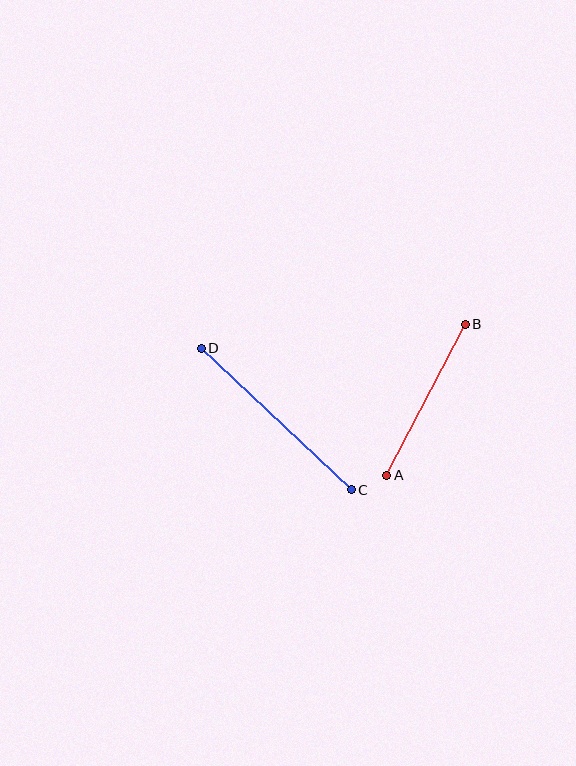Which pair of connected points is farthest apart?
Points C and D are farthest apart.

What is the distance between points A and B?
The distance is approximately 170 pixels.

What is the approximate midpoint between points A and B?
The midpoint is at approximately (426, 400) pixels.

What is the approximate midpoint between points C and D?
The midpoint is at approximately (276, 419) pixels.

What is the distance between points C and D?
The distance is approximately 207 pixels.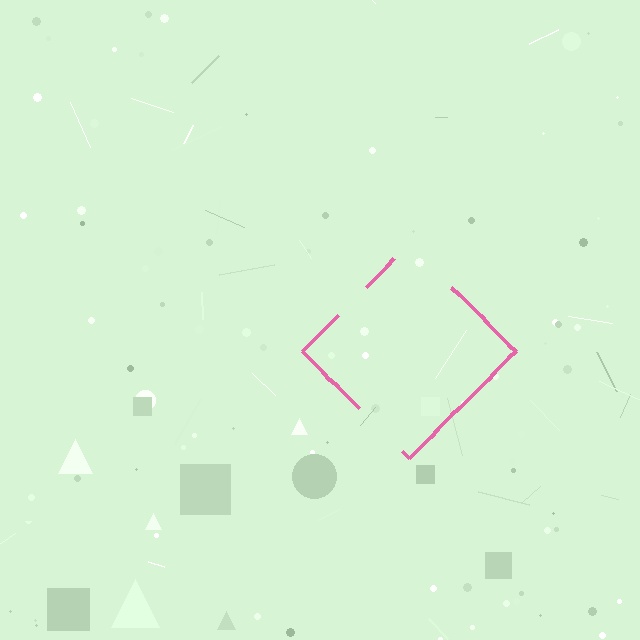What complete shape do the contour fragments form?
The contour fragments form a diamond.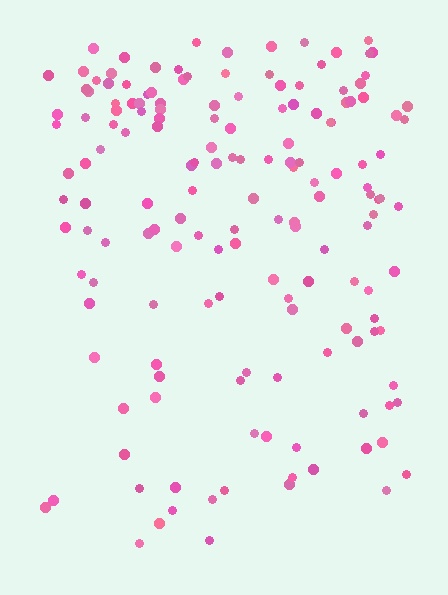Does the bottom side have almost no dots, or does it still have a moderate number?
Still a moderate number, just noticeably fewer than the top.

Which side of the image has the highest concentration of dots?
The top.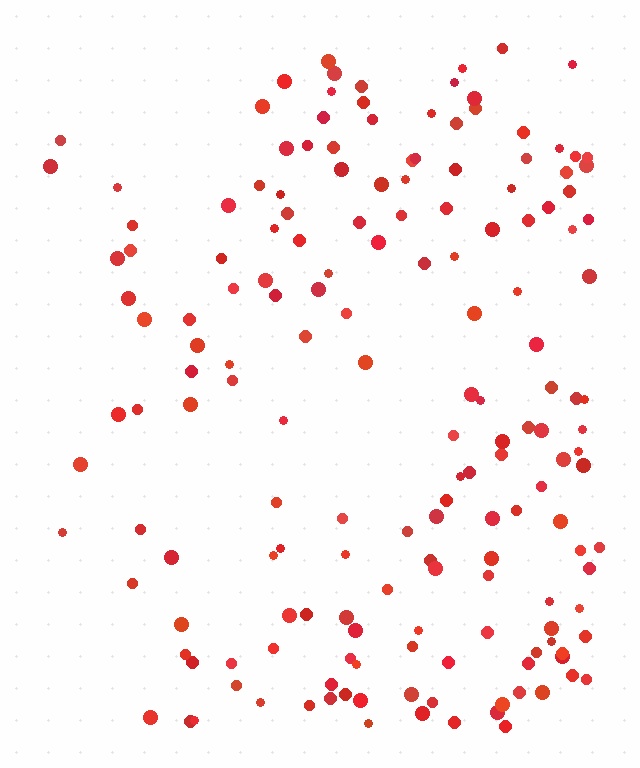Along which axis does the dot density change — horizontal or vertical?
Horizontal.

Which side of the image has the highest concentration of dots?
The right.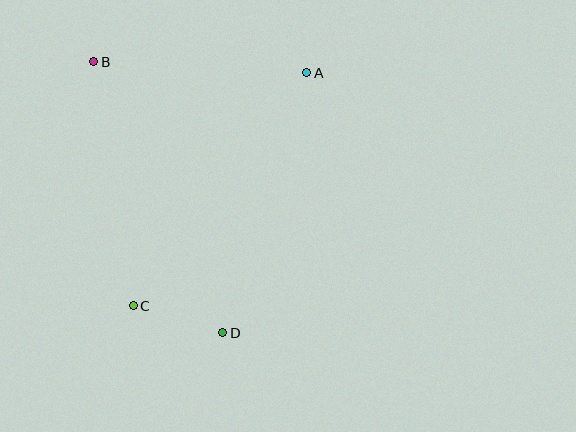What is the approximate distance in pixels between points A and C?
The distance between A and C is approximately 290 pixels.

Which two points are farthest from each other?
Points B and D are farthest from each other.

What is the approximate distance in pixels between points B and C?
The distance between B and C is approximately 247 pixels.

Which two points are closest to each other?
Points C and D are closest to each other.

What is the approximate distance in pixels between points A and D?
The distance between A and D is approximately 273 pixels.